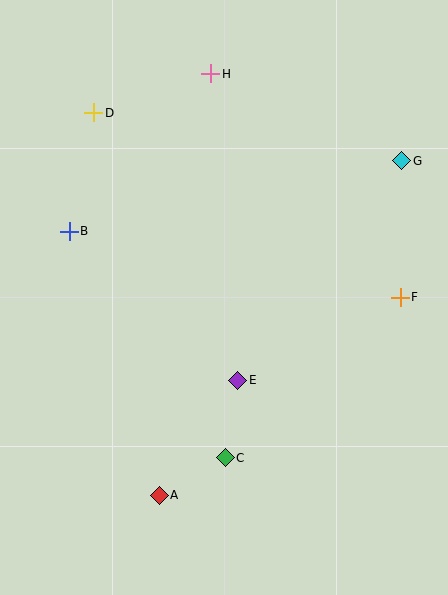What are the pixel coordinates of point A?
Point A is at (159, 495).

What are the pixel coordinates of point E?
Point E is at (238, 380).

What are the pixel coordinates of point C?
Point C is at (225, 458).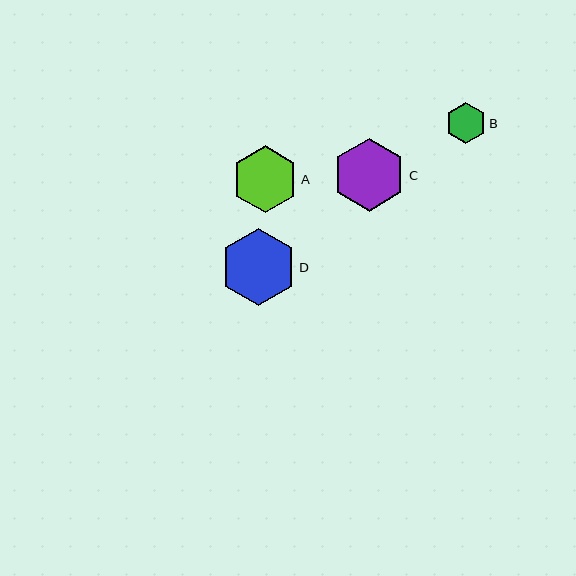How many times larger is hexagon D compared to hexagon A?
Hexagon D is approximately 1.1 times the size of hexagon A.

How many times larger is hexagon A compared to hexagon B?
Hexagon A is approximately 1.6 times the size of hexagon B.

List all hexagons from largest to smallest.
From largest to smallest: D, C, A, B.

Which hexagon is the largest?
Hexagon D is the largest with a size of approximately 76 pixels.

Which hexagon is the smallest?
Hexagon B is the smallest with a size of approximately 41 pixels.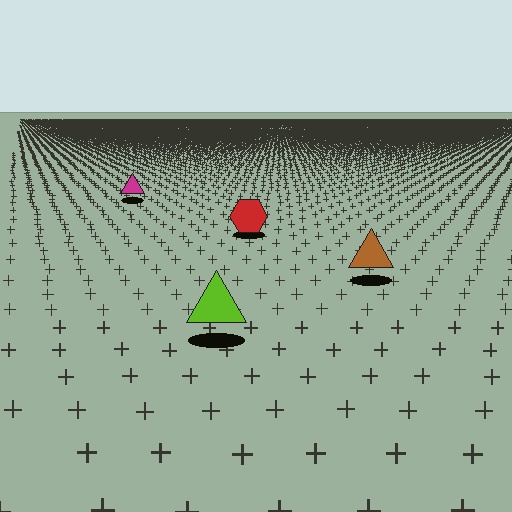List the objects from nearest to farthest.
From nearest to farthest: the lime triangle, the brown triangle, the red hexagon, the magenta triangle.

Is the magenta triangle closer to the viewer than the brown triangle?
No. The brown triangle is closer — you can tell from the texture gradient: the ground texture is coarser near it.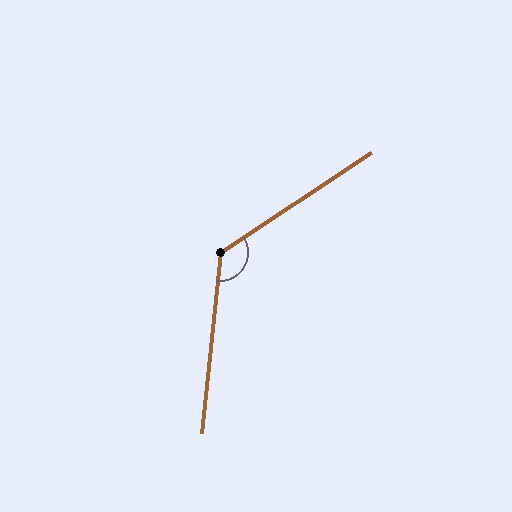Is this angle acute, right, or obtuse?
It is obtuse.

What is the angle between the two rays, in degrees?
Approximately 129 degrees.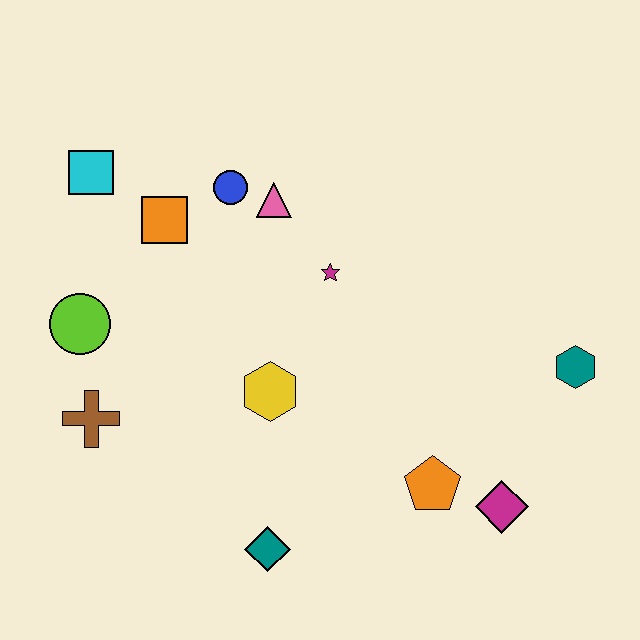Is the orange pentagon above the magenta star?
No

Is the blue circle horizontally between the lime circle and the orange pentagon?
Yes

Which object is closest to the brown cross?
The lime circle is closest to the brown cross.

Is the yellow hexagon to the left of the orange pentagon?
Yes